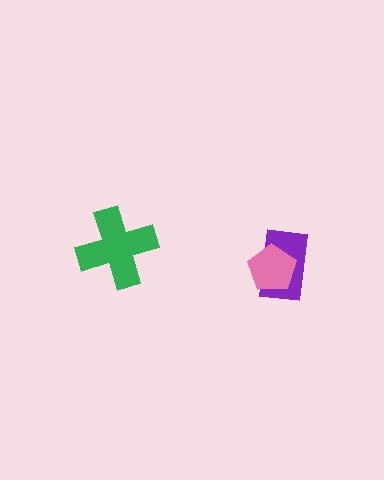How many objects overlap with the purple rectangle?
1 object overlaps with the purple rectangle.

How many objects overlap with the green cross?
0 objects overlap with the green cross.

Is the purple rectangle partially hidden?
Yes, it is partially covered by another shape.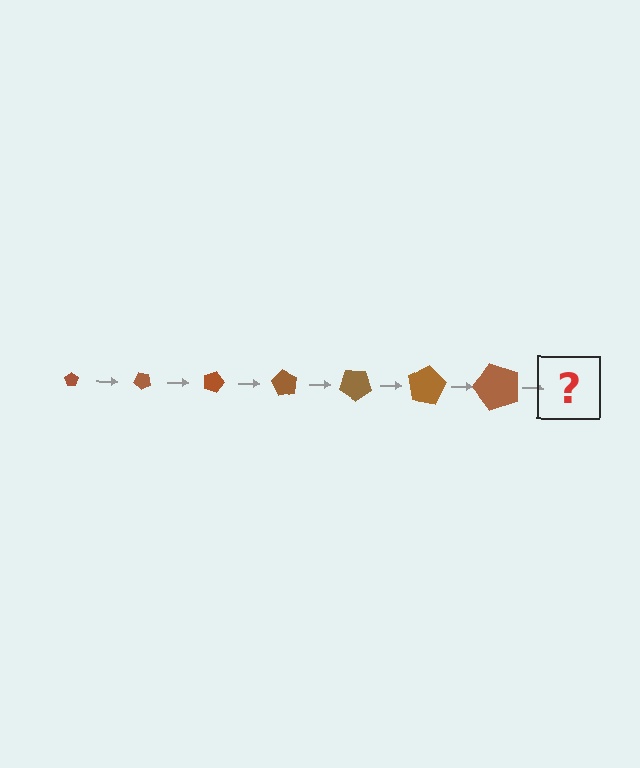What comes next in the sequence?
The next element should be a pentagon, larger than the previous one and rotated 315 degrees from the start.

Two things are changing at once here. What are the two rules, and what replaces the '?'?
The two rules are that the pentagon grows larger each step and it rotates 45 degrees each step. The '?' should be a pentagon, larger than the previous one and rotated 315 degrees from the start.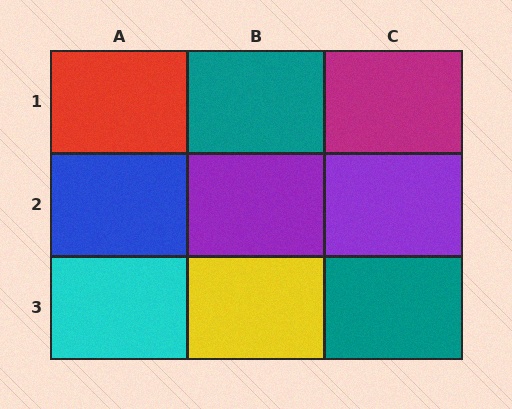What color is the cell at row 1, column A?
Red.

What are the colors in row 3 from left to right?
Cyan, yellow, teal.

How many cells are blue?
1 cell is blue.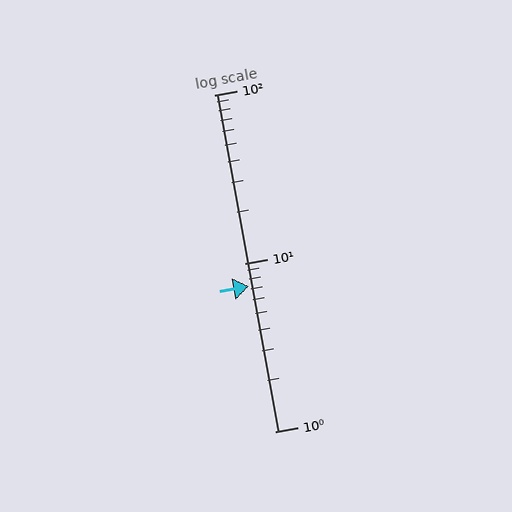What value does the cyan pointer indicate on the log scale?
The pointer indicates approximately 7.3.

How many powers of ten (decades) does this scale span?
The scale spans 2 decades, from 1 to 100.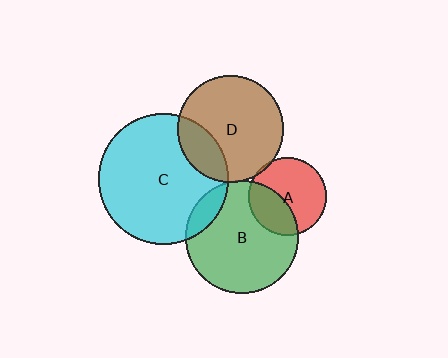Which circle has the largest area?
Circle C (cyan).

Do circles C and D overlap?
Yes.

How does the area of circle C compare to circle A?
Approximately 2.8 times.